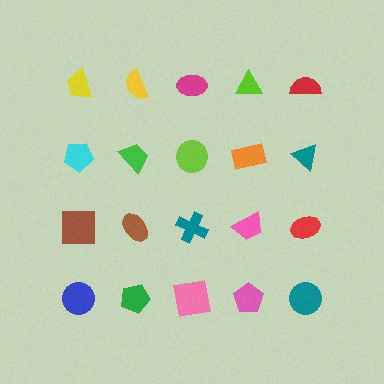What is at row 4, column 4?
A pink pentagon.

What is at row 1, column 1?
A yellow trapezoid.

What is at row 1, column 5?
A red semicircle.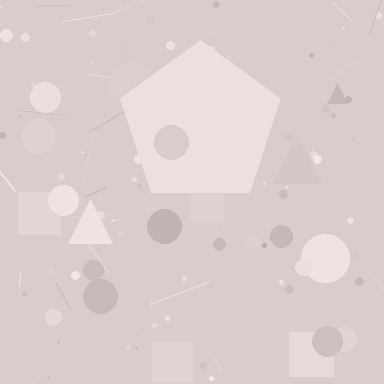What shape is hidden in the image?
A pentagon is hidden in the image.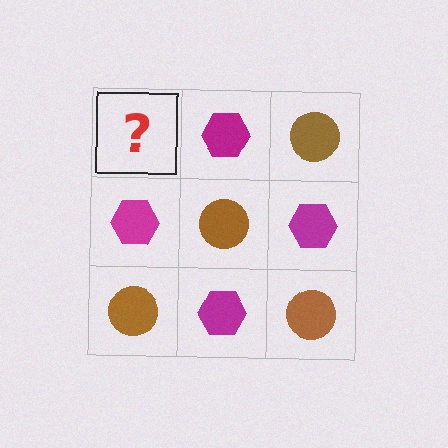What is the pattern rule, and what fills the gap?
The rule is that it alternates brown circle and magenta hexagon in a checkerboard pattern. The gap should be filled with a brown circle.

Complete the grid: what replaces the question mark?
The question mark should be replaced with a brown circle.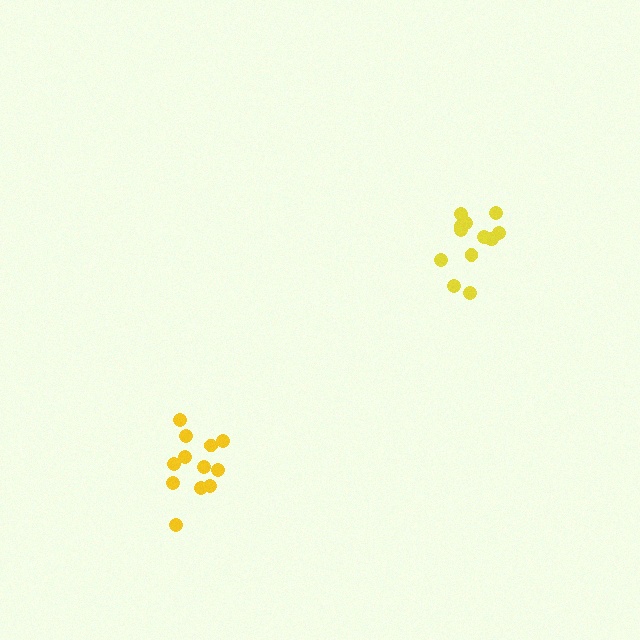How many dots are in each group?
Group 1: 13 dots, Group 2: 12 dots (25 total).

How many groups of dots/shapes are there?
There are 2 groups.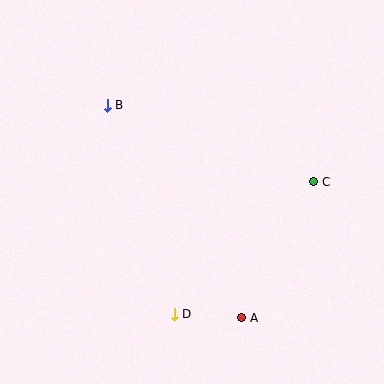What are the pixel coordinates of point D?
Point D is at (174, 314).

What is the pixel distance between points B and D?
The distance between B and D is 219 pixels.